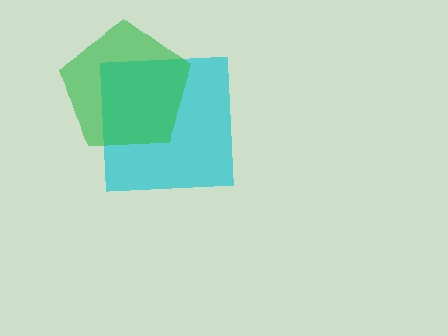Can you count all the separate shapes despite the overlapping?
Yes, there are 2 separate shapes.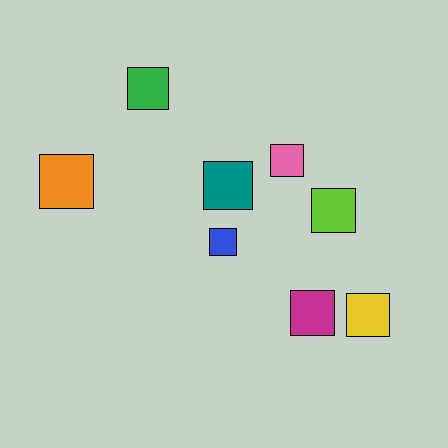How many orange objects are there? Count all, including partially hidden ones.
There is 1 orange object.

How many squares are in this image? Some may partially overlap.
There are 8 squares.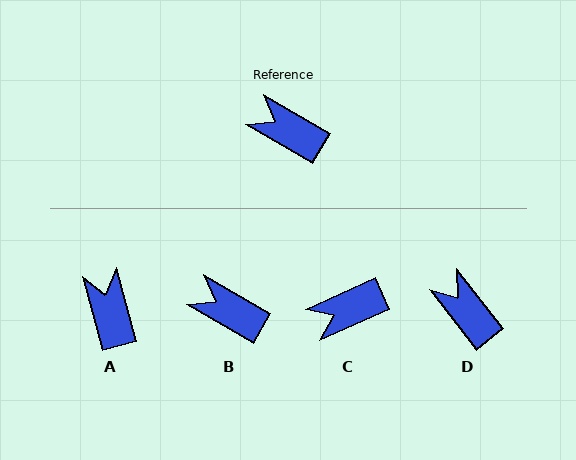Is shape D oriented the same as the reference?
No, it is off by about 22 degrees.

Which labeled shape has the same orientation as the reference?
B.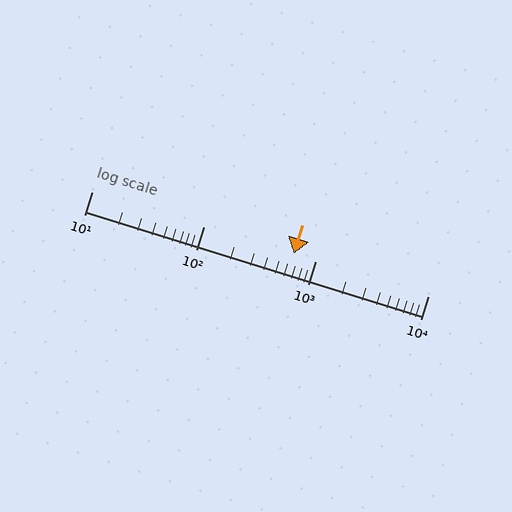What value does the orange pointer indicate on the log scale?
The pointer indicates approximately 630.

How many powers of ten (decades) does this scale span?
The scale spans 3 decades, from 10 to 10000.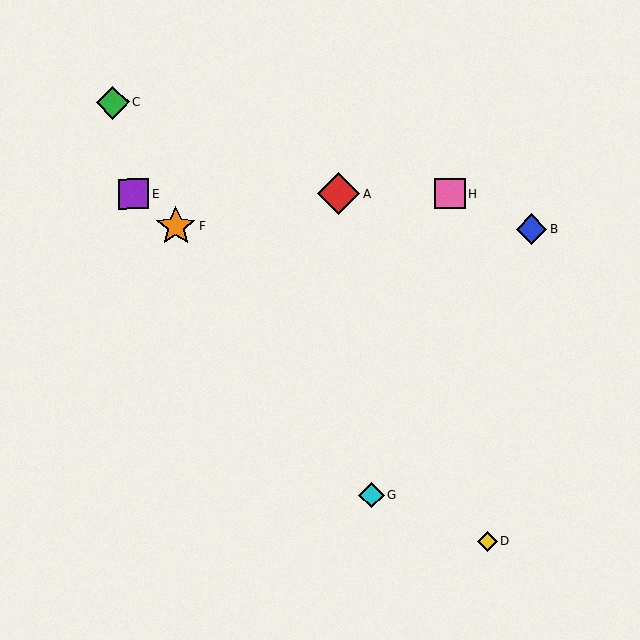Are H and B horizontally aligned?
No, H is at y≈193 and B is at y≈230.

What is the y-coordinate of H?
Object H is at y≈193.